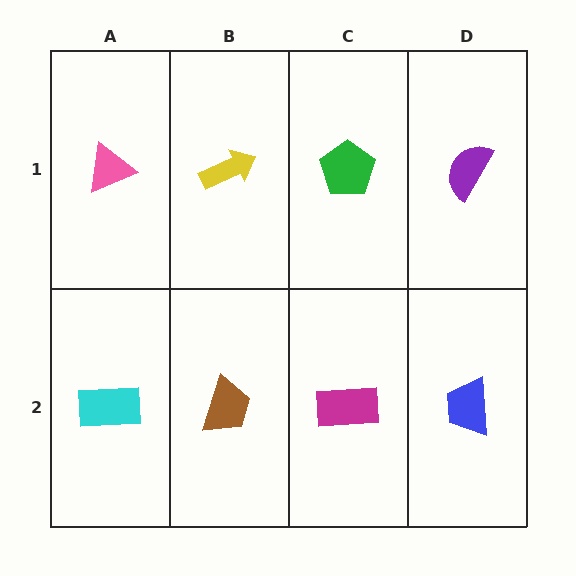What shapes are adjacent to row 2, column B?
A yellow arrow (row 1, column B), a cyan rectangle (row 2, column A), a magenta rectangle (row 2, column C).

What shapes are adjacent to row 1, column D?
A blue trapezoid (row 2, column D), a green pentagon (row 1, column C).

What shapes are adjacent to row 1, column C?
A magenta rectangle (row 2, column C), a yellow arrow (row 1, column B), a purple semicircle (row 1, column D).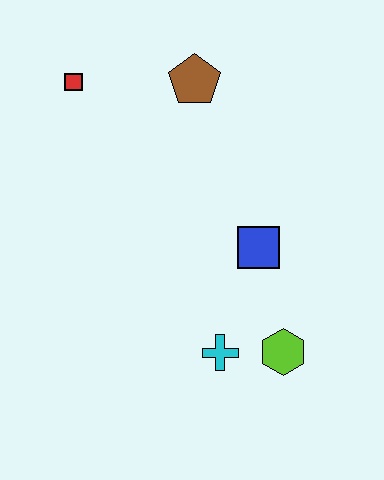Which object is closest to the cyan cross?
The lime hexagon is closest to the cyan cross.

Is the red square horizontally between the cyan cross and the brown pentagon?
No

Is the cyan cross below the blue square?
Yes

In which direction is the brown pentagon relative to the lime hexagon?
The brown pentagon is above the lime hexagon.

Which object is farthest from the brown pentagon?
The lime hexagon is farthest from the brown pentagon.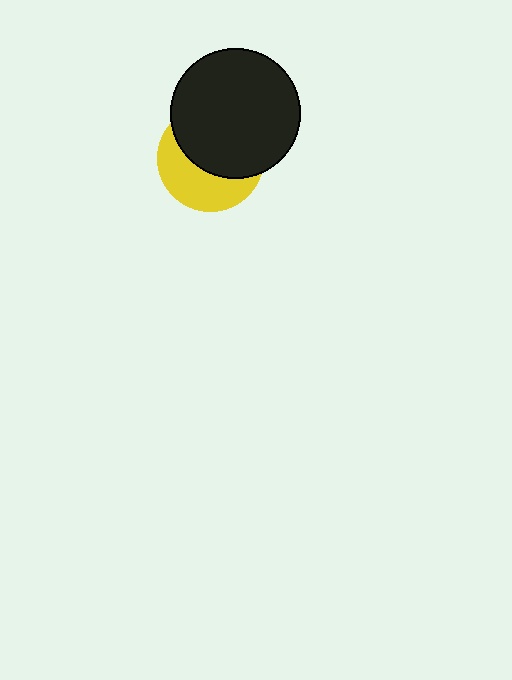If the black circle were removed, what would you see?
You would see the complete yellow circle.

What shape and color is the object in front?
The object in front is a black circle.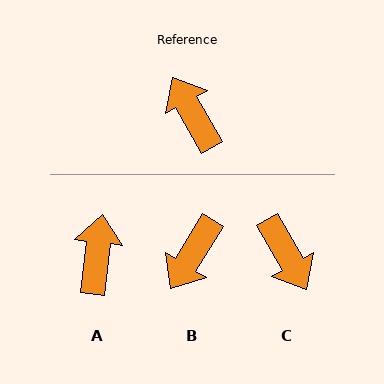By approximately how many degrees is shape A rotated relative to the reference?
Approximately 36 degrees clockwise.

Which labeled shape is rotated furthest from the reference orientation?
C, about 179 degrees away.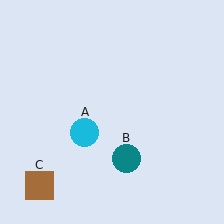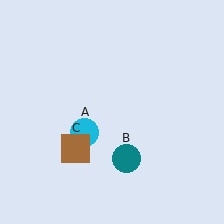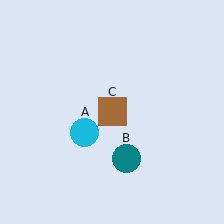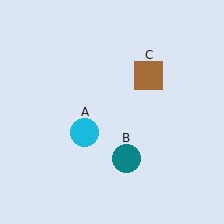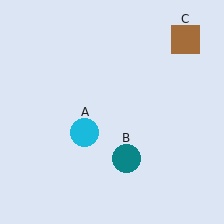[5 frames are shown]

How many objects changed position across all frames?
1 object changed position: brown square (object C).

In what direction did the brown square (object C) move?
The brown square (object C) moved up and to the right.